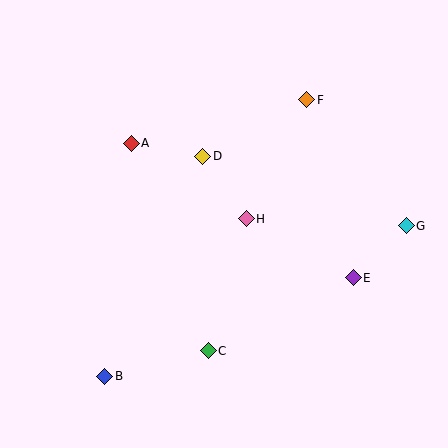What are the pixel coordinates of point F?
Point F is at (307, 100).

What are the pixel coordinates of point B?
Point B is at (105, 376).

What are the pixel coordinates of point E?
Point E is at (353, 278).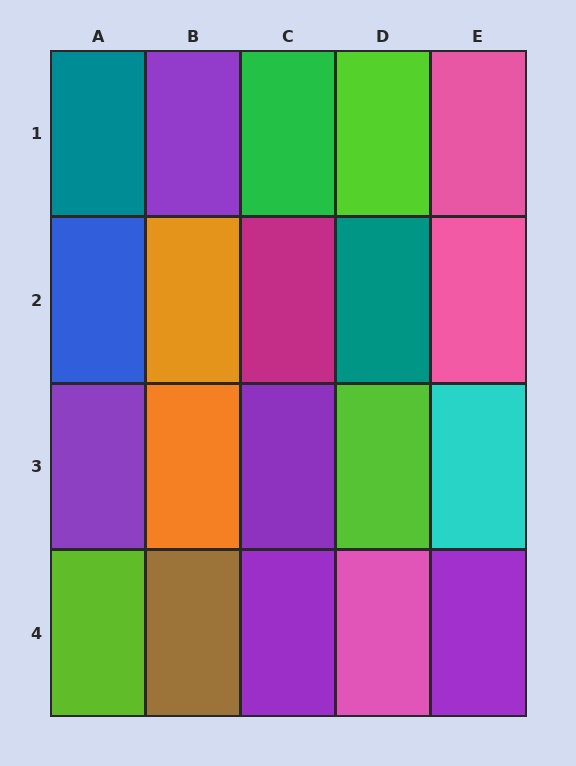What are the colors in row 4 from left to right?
Lime, brown, purple, pink, purple.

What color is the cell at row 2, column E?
Pink.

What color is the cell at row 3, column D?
Lime.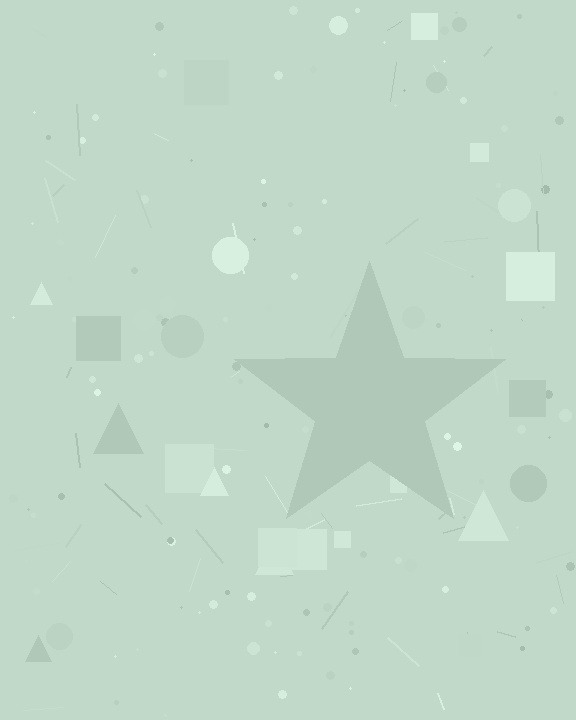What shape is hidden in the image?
A star is hidden in the image.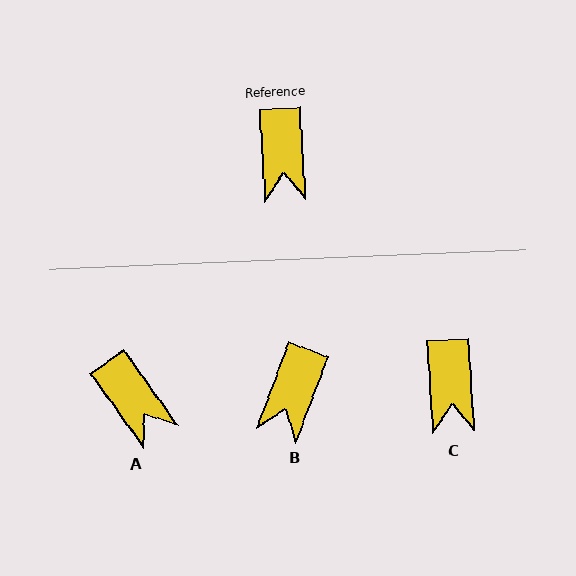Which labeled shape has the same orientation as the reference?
C.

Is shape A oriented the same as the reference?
No, it is off by about 32 degrees.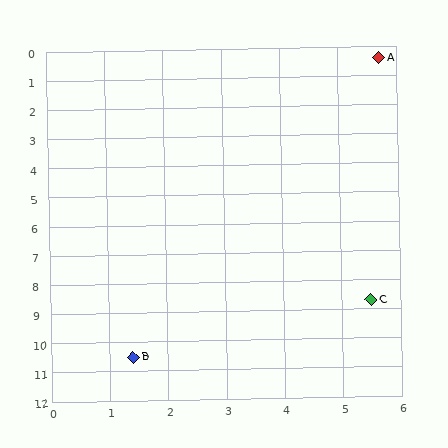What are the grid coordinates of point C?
Point C is at approximately (5.5, 8.7).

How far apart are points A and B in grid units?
Points A and B are about 11.0 grid units apart.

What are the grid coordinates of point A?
Point A is at approximately (5.7, 0.4).